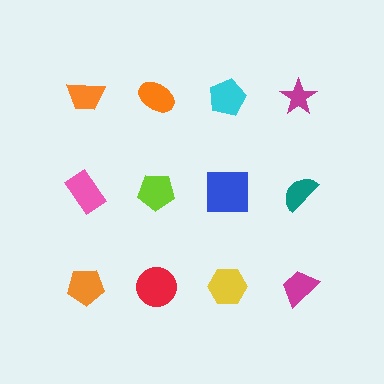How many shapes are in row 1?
4 shapes.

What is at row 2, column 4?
A teal semicircle.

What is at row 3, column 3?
A yellow hexagon.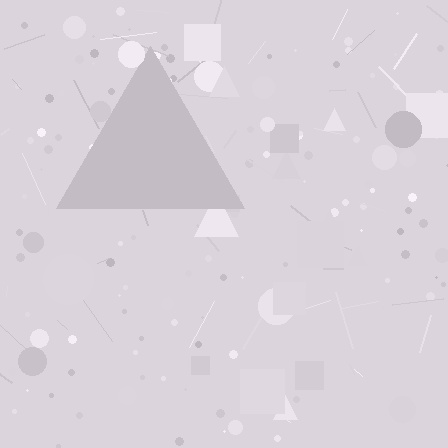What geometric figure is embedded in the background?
A triangle is embedded in the background.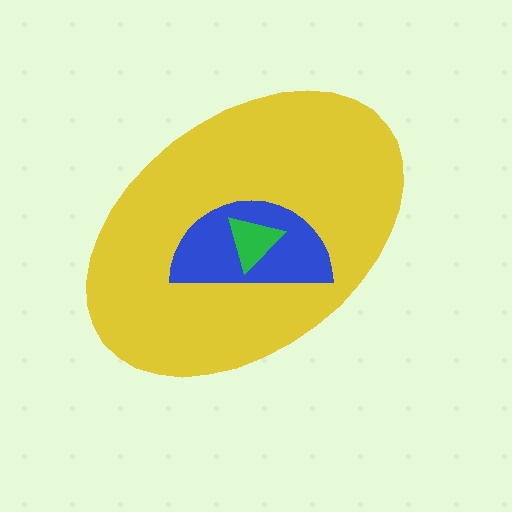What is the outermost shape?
The yellow ellipse.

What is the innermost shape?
The green triangle.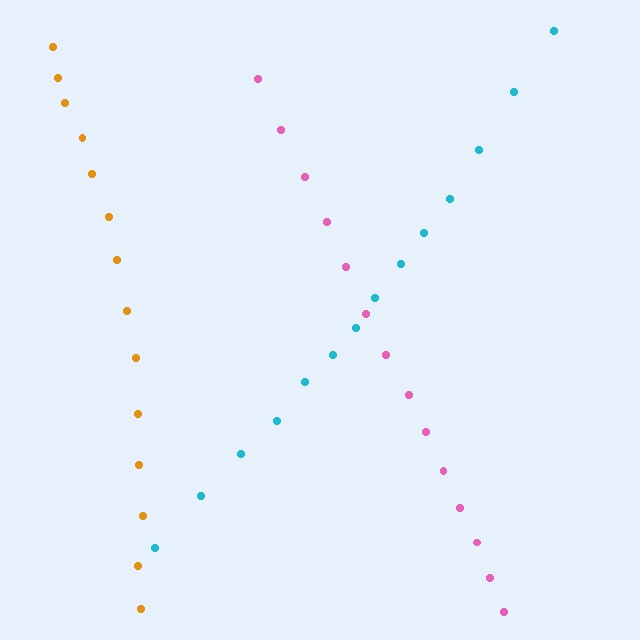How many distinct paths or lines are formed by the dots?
There are 3 distinct paths.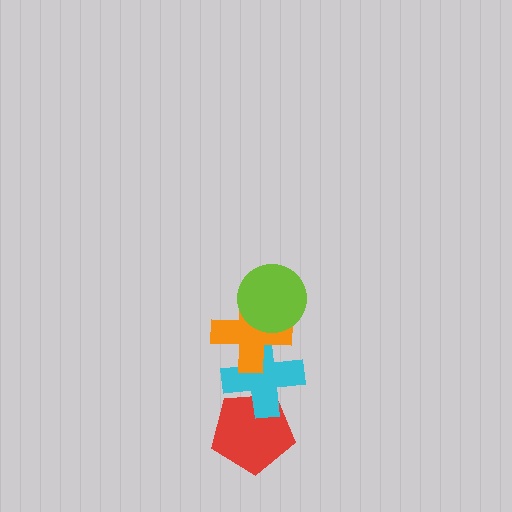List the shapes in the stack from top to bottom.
From top to bottom: the lime circle, the orange cross, the cyan cross, the red pentagon.